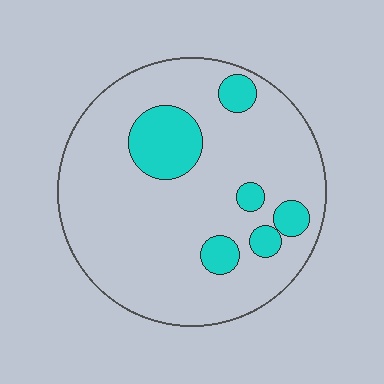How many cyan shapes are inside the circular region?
6.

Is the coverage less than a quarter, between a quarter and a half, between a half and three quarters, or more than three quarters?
Less than a quarter.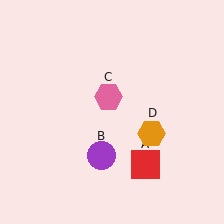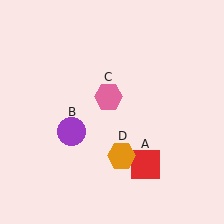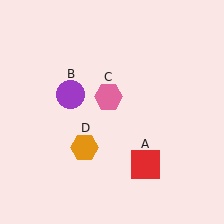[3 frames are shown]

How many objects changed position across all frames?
2 objects changed position: purple circle (object B), orange hexagon (object D).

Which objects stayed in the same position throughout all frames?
Red square (object A) and pink hexagon (object C) remained stationary.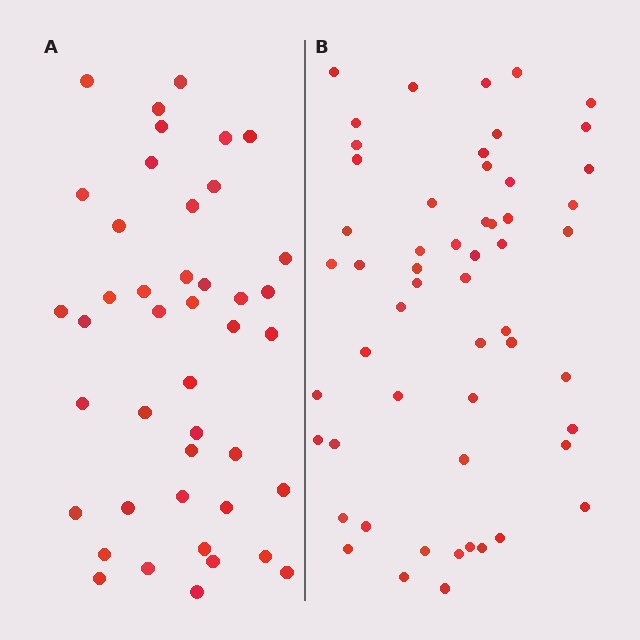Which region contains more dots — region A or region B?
Region B (the right region) has more dots.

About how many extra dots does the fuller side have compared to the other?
Region B has roughly 12 or so more dots than region A.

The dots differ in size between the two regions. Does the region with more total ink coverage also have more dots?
No. Region A has more total ink coverage because its dots are larger, but region B actually contains more individual dots. Total area can be misleading — the number of items is what matters here.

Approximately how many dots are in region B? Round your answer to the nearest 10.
About 60 dots. (The exact count is 55, which rounds to 60.)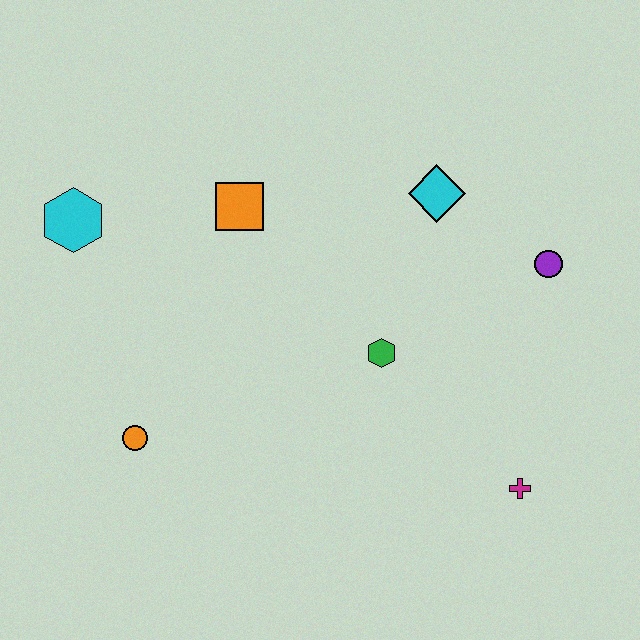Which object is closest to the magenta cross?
The green hexagon is closest to the magenta cross.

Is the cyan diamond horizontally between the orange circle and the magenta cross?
Yes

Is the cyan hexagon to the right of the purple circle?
No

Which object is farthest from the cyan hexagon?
The magenta cross is farthest from the cyan hexagon.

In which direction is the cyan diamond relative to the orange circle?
The cyan diamond is to the right of the orange circle.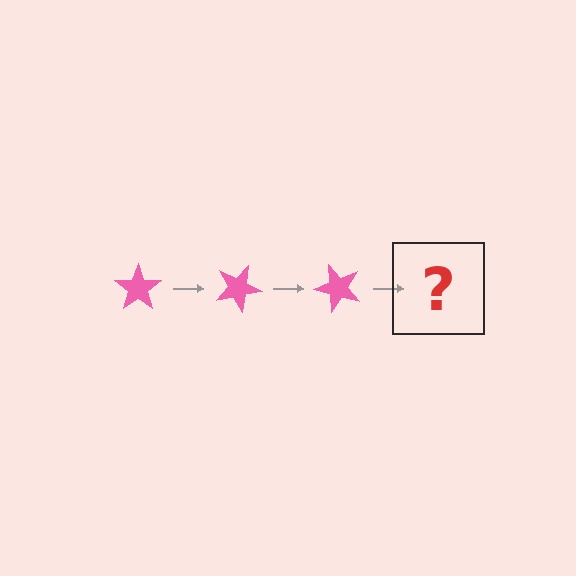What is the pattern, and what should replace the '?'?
The pattern is that the star rotates 25 degrees each step. The '?' should be a pink star rotated 75 degrees.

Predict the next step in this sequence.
The next step is a pink star rotated 75 degrees.